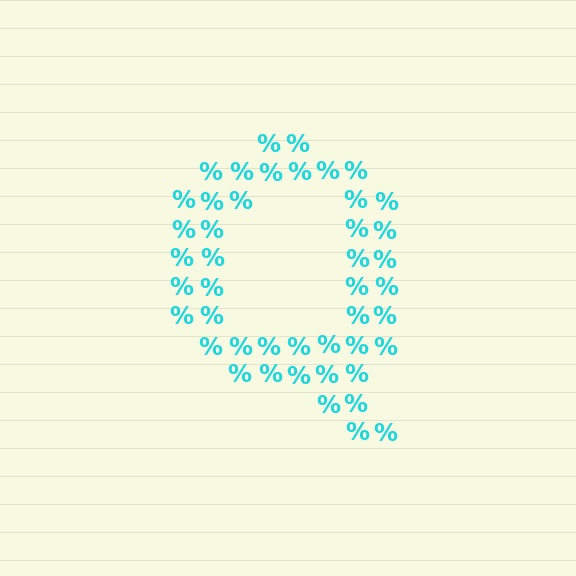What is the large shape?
The large shape is the letter Q.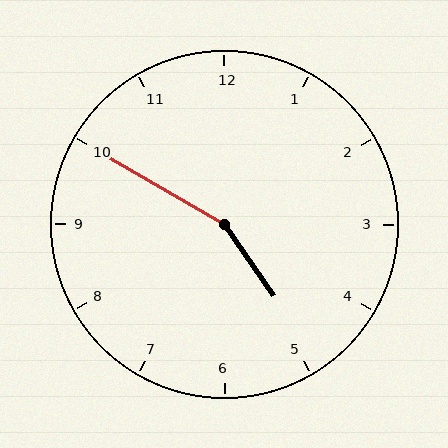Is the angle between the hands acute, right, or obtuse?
It is obtuse.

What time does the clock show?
4:50.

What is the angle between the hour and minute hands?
Approximately 155 degrees.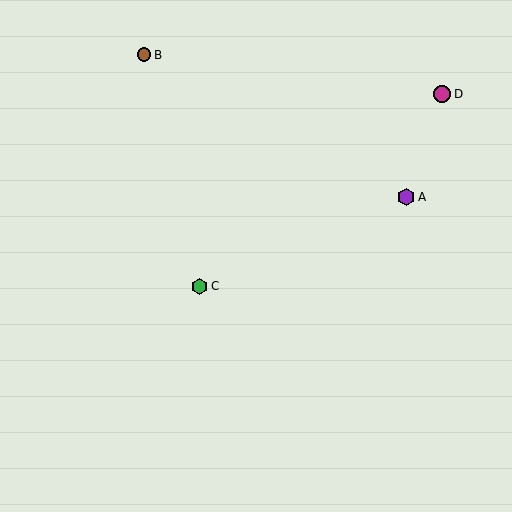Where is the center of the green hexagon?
The center of the green hexagon is at (200, 286).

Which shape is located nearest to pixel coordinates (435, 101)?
The magenta circle (labeled D) at (442, 94) is nearest to that location.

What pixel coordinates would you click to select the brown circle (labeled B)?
Click at (144, 55) to select the brown circle B.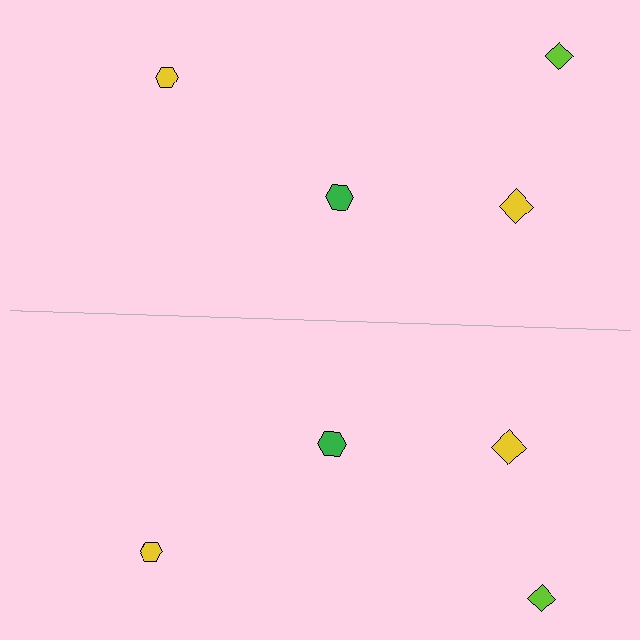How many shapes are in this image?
There are 8 shapes in this image.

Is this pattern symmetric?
Yes, this pattern has bilateral (reflection) symmetry.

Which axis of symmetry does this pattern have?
The pattern has a horizontal axis of symmetry running through the center of the image.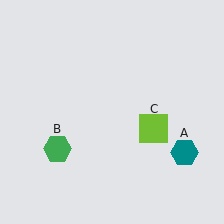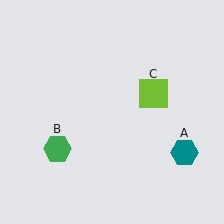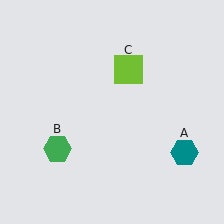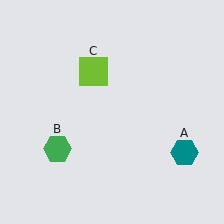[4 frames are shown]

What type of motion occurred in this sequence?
The lime square (object C) rotated counterclockwise around the center of the scene.